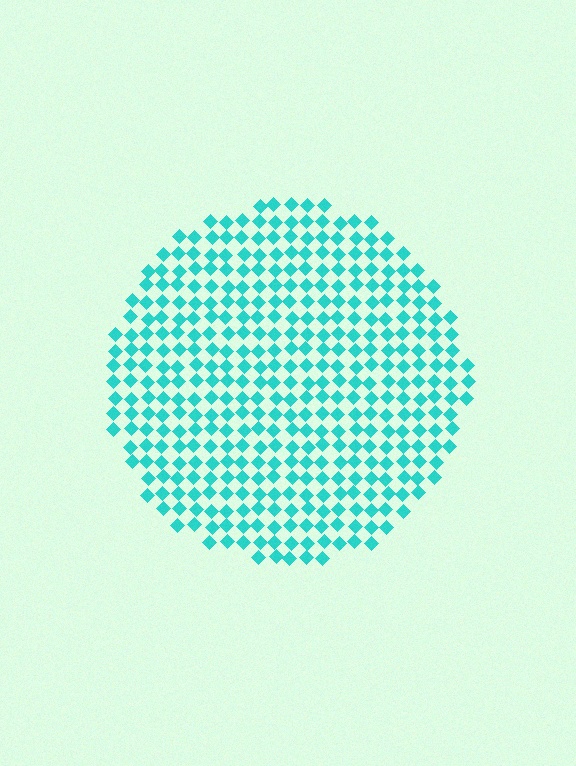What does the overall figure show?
The overall figure shows a circle.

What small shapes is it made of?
It is made of small diamonds.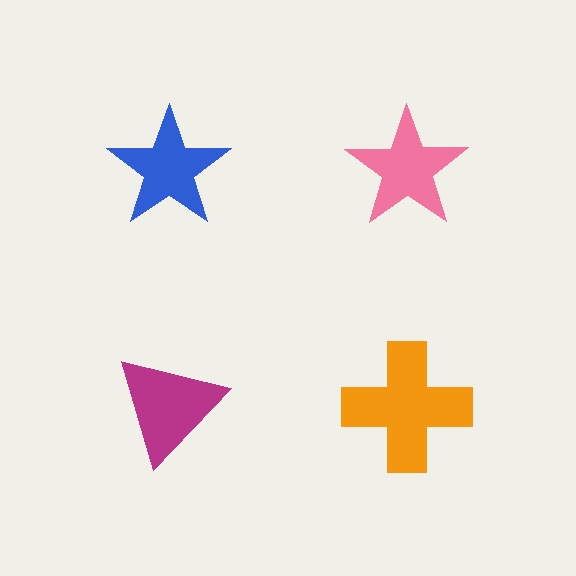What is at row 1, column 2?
A pink star.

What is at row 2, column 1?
A magenta triangle.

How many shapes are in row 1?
2 shapes.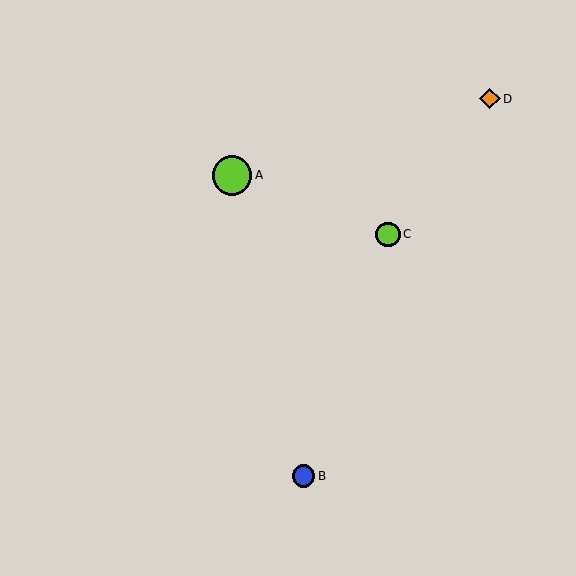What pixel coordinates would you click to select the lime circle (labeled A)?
Click at (232, 175) to select the lime circle A.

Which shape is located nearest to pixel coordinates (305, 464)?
The blue circle (labeled B) at (304, 476) is nearest to that location.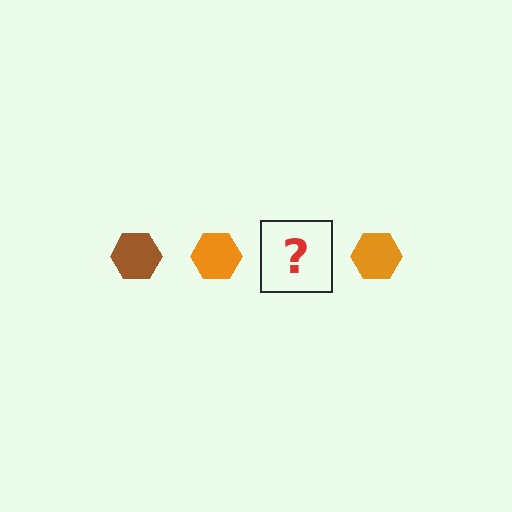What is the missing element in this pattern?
The missing element is a brown hexagon.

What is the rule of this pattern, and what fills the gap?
The rule is that the pattern cycles through brown, orange hexagons. The gap should be filled with a brown hexagon.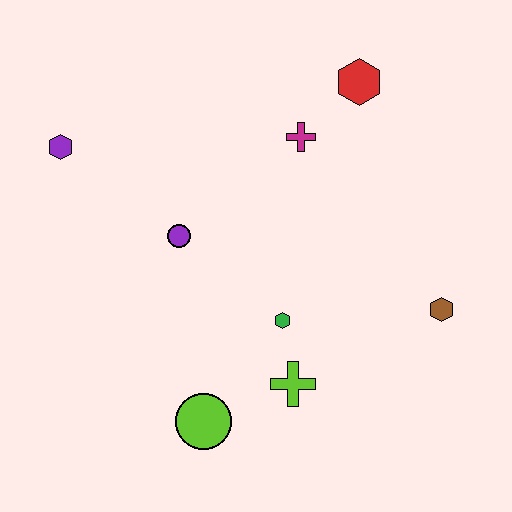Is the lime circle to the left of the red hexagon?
Yes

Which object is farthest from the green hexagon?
The purple hexagon is farthest from the green hexagon.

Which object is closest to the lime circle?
The lime cross is closest to the lime circle.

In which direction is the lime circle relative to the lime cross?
The lime circle is to the left of the lime cross.